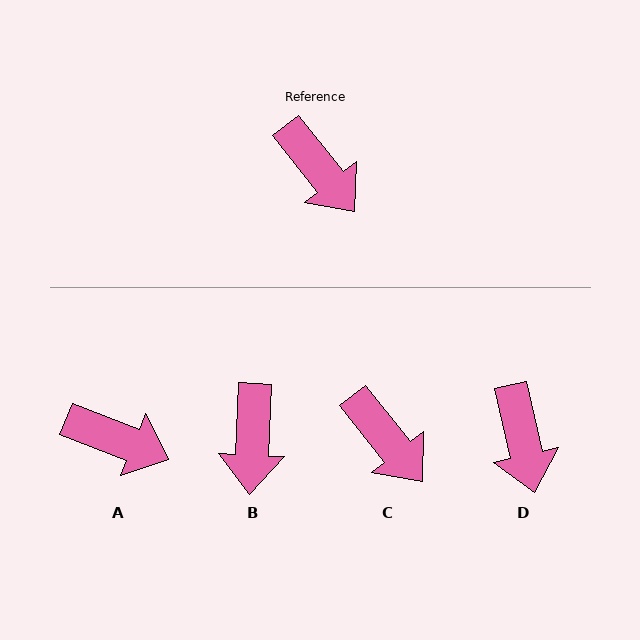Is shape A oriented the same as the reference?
No, it is off by about 30 degrees.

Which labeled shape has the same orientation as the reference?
C.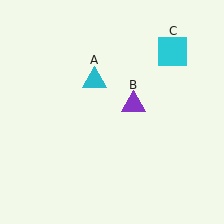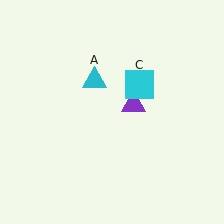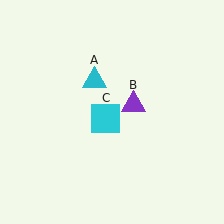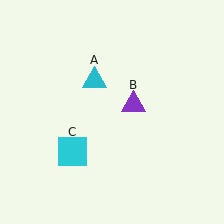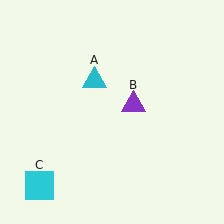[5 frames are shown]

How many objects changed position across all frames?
1 object changed position: cyan square (object C).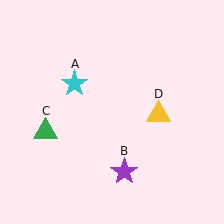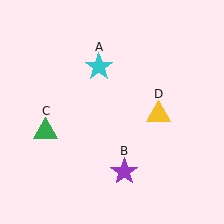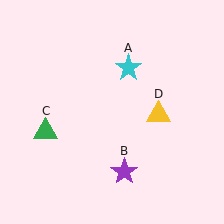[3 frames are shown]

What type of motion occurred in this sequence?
The cyan star (object A) rotated clockwise around the center of the scene.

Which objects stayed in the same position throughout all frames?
Purple star (object B) and green triangle (object C) and yellow triangle (object D) remained stationary.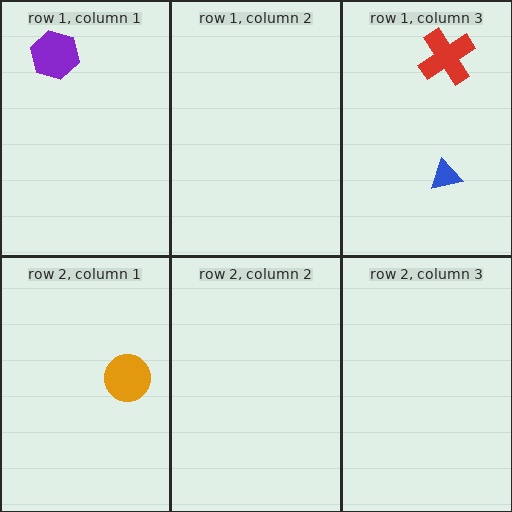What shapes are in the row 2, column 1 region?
The orange circle.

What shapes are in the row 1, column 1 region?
The purple hexagon.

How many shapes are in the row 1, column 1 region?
1.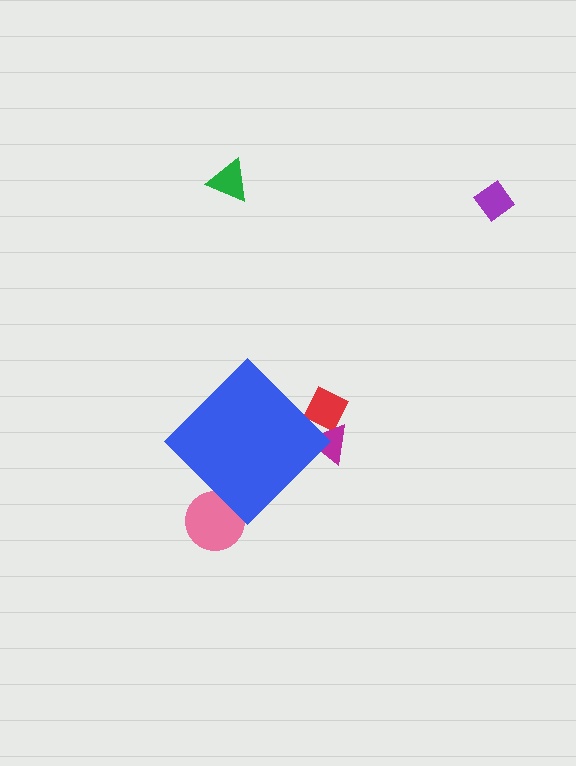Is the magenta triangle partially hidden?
Yes, the magenta triangle is partially hidden behind the blue diamond.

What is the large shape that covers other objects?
A blue diamond.